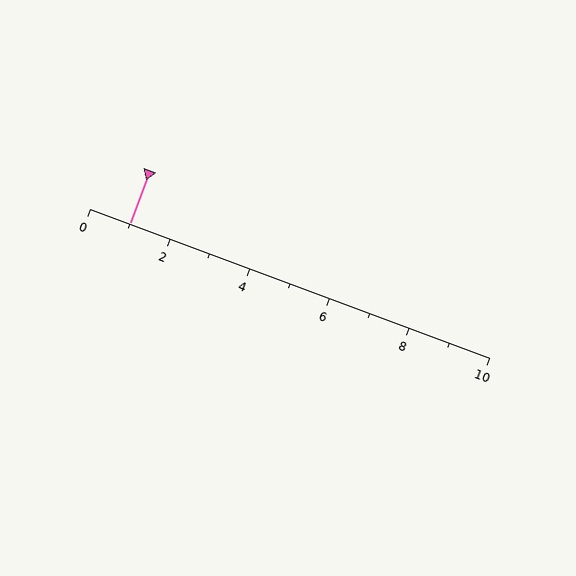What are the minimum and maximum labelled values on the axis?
The axis runs from 0 to 10.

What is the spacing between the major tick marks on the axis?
The major ticks are spaced 2 apart.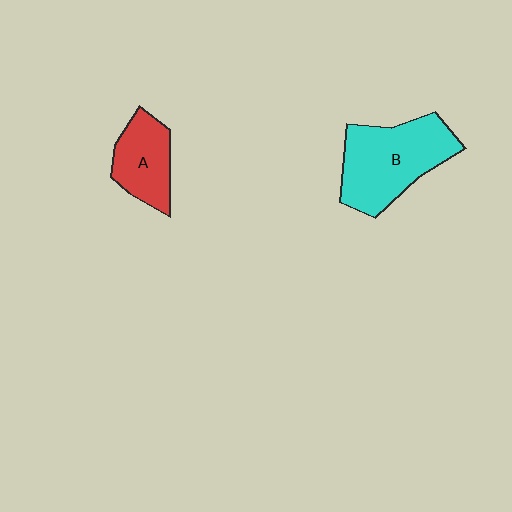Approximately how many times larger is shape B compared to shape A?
Approximately 1.7 times.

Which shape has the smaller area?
Shape A (red).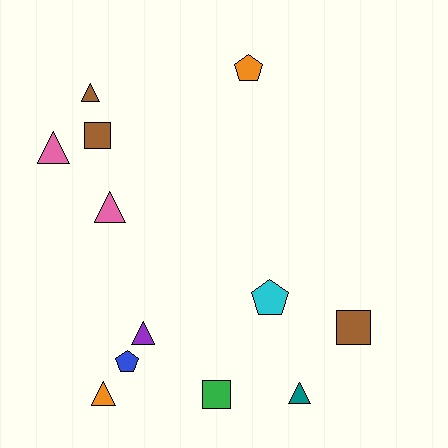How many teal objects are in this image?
There is 1 teal object.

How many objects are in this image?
There are 12 objects.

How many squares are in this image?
There are 3 squares.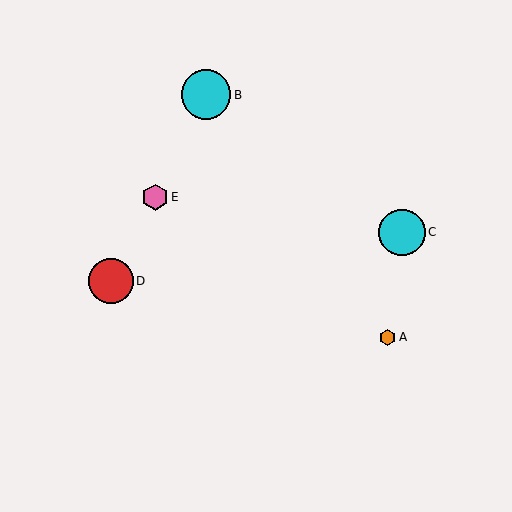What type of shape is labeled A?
Shape A is an orange hexagon.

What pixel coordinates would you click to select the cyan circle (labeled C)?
Click at (402, 232) to select the cyan circle C.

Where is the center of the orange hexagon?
The center of the orange hexagon is at (388, 337).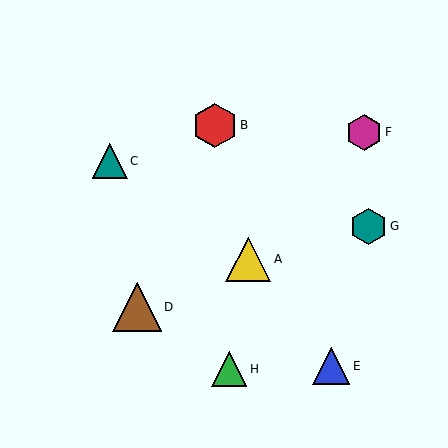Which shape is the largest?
The brown triangle (labeled D) is the largest.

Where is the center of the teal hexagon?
The center of the teal hexagon is at (369, 226).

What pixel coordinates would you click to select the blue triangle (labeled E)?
Click at (331, 366) to select the blue triangle E.